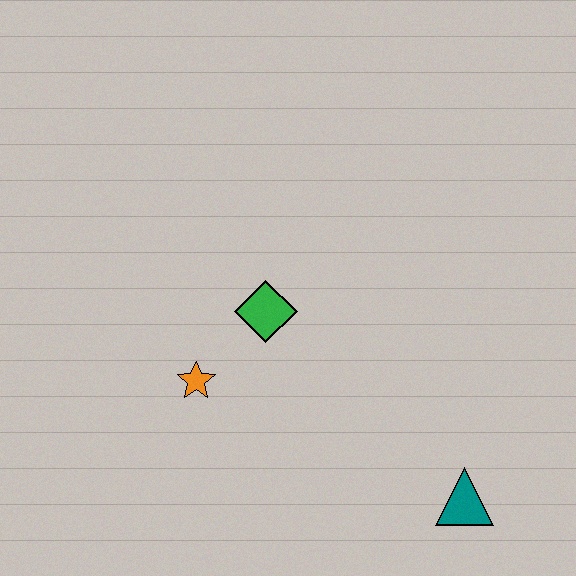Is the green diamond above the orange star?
Yes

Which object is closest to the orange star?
The green diamond is closest to the orange star.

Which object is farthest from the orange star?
The teal triangle is farthest from the orange star.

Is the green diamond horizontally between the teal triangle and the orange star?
Yes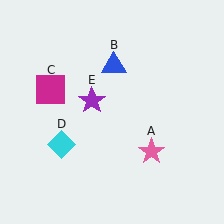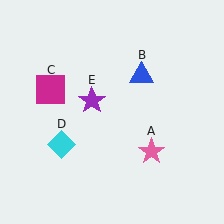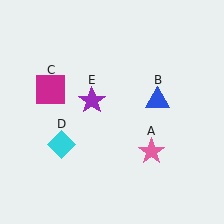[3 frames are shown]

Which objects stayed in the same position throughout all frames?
Pink star (object A) and magenta square (object C) and cyan diamond (object D) and purple star (object E) remained stationary.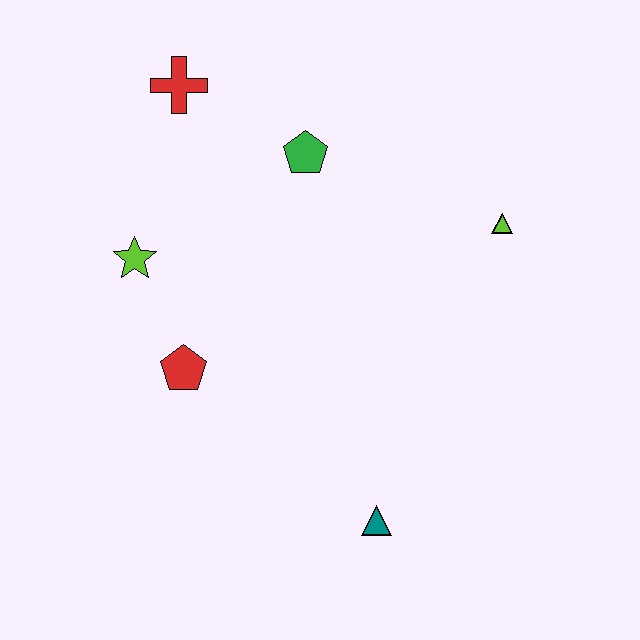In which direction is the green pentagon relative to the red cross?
The green pentagon is to the right of the red cross.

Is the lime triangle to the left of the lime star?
No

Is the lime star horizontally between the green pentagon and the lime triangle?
No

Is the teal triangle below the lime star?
Yes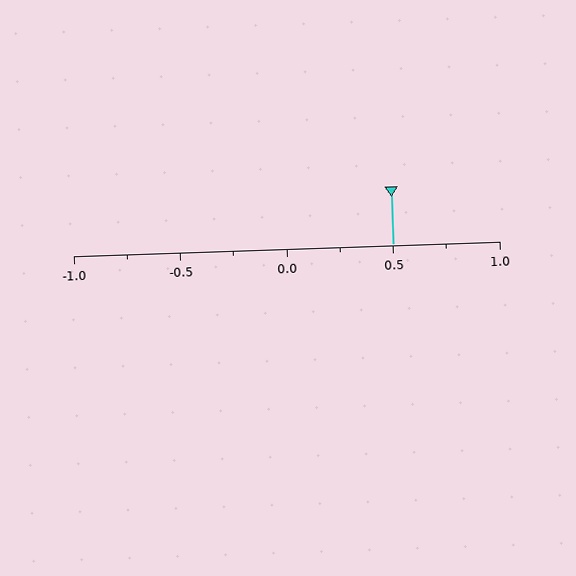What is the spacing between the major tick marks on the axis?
The major ticks are spaced 0.5 apart.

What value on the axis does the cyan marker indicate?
The marker indicates approximately 0.5.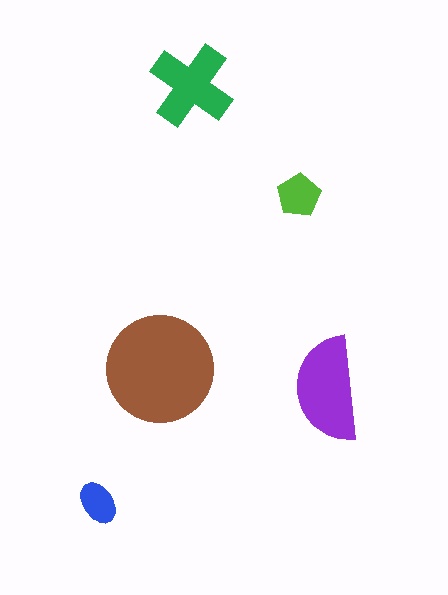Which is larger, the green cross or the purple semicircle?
The purple semicircle.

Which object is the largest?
The brown circle.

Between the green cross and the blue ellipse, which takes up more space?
The green cross.